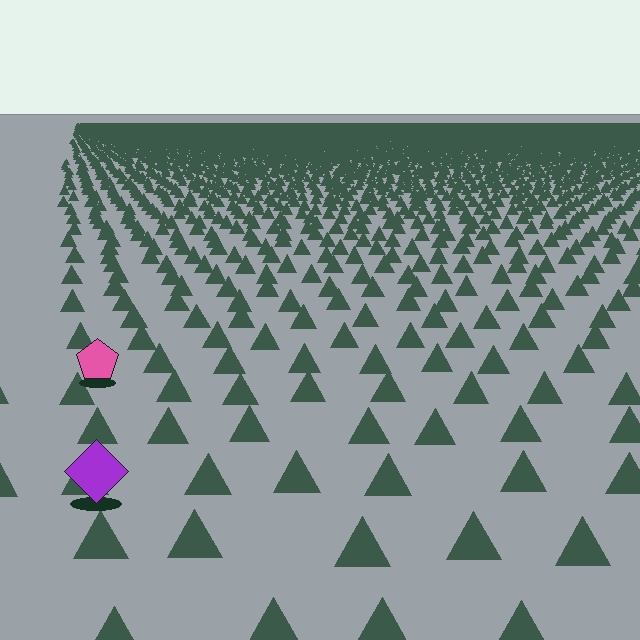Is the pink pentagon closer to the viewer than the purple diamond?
No. The purple diamond is closer — you can tell from the texture gradient: the ground texture is coarser near it.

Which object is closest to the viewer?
The purple diamond is closest. The texture marks near it are larger and more spread out.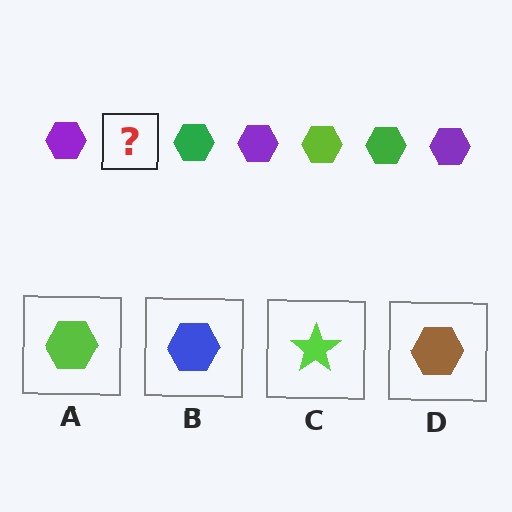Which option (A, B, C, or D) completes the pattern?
A.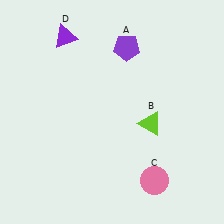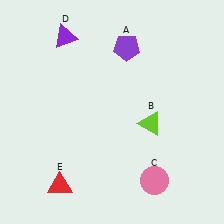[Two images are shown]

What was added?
A red triangle (E) was added in Image 2.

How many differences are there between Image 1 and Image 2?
There is 1 difference between the two images.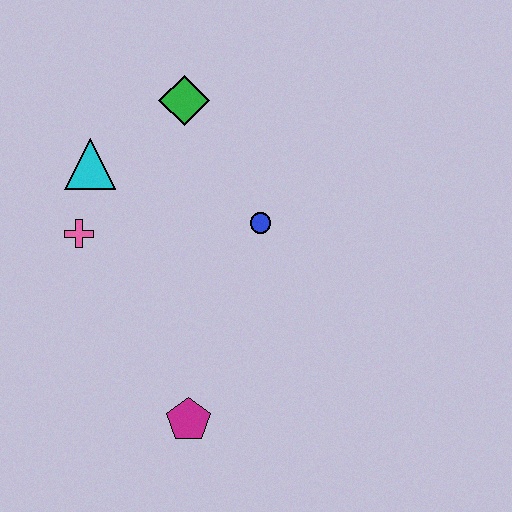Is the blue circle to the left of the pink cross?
No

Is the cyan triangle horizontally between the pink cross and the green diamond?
Yes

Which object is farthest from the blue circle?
The magenta pentagon is farthest from the blue circle.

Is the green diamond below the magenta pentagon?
No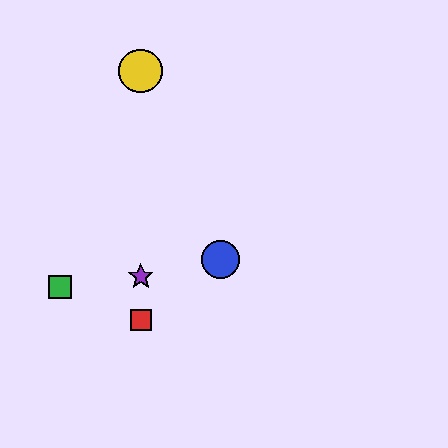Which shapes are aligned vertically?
The red square, the yellow circle, the purple star are aligned vertically.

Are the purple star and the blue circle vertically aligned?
No, the purple star is at x≈141 and the blue circle is at x≈221.